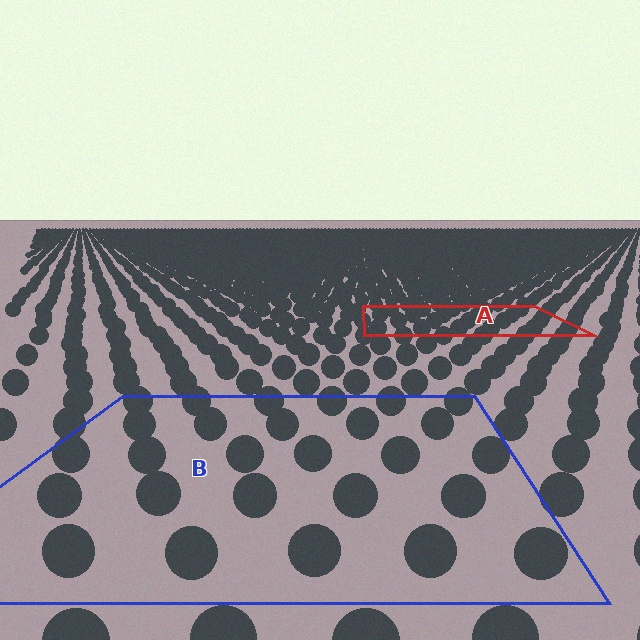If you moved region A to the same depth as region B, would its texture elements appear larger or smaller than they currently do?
They would appear larger. At a closer depth, the same texture elements are projected at a bigger on-screen size.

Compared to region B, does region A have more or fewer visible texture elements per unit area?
Region A has more texture elements per unit area — they are packed more densely because it is farther away.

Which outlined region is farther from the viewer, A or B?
Region A is farther from the viewer — the texture elements inside it appear smaller and more densely packed.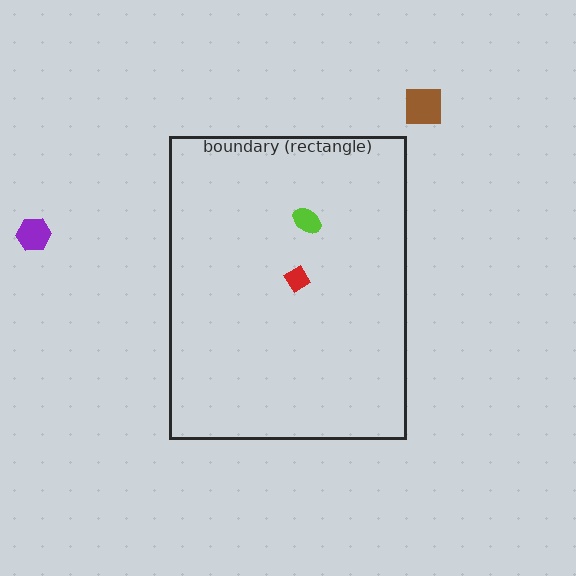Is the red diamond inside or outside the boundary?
Inside.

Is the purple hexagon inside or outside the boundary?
Outside.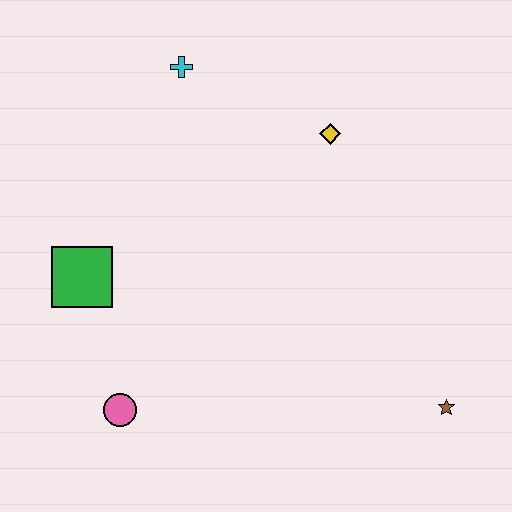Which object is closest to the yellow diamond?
The cyan cross is closest to the yellow diamond.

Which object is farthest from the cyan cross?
The brown star is farthest from the cyan cross.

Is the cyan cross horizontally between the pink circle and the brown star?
Yes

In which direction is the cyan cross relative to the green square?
The cyan cross is above the green square.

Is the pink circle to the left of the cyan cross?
Yes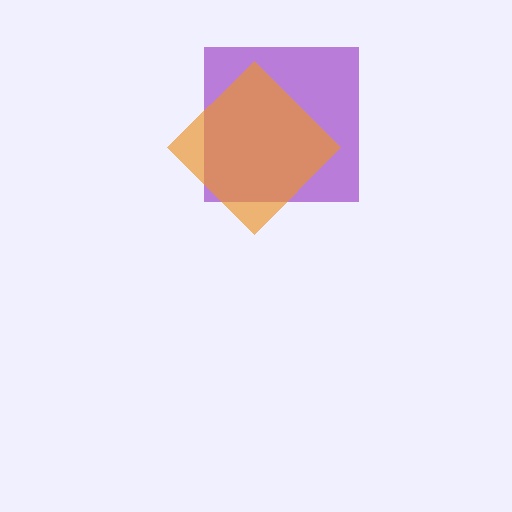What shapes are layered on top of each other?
The layered shapes are: a purple square, an orange diamond.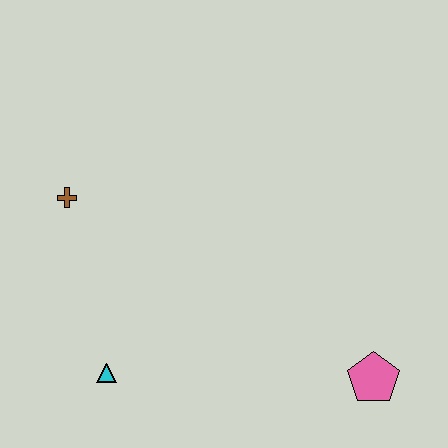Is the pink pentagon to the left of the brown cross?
No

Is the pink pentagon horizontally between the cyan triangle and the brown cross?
No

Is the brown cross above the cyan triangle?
Yes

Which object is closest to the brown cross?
The cyan triangle is closest to the brown cross.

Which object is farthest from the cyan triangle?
The pink pentagon is farthest from the cyan triangle.